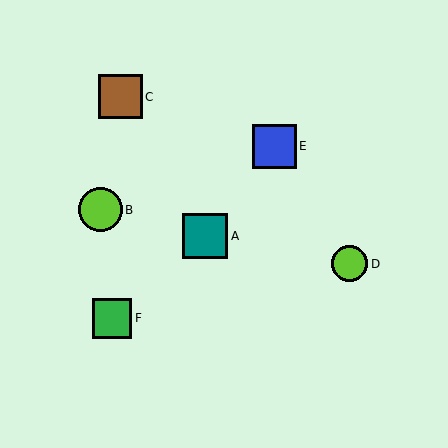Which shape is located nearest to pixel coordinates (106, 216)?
The lime circle (labeled B) at (101, 210) is nearest to that location.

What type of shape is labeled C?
Shape C is a brown square.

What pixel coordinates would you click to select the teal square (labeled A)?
Click at (205, 236) to select the teal square A.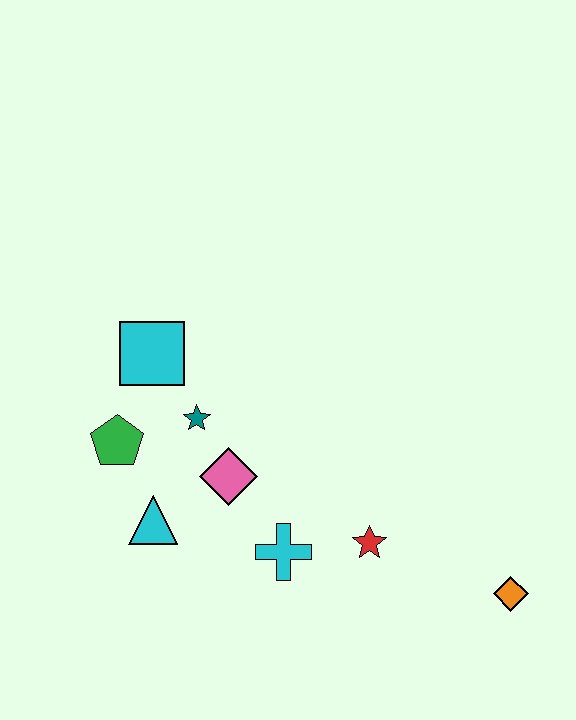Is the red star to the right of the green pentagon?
Yes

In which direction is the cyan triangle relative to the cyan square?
The cyan triangle is below the cyan square.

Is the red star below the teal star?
Yes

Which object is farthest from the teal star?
The orange diamond is farthest from the teal star.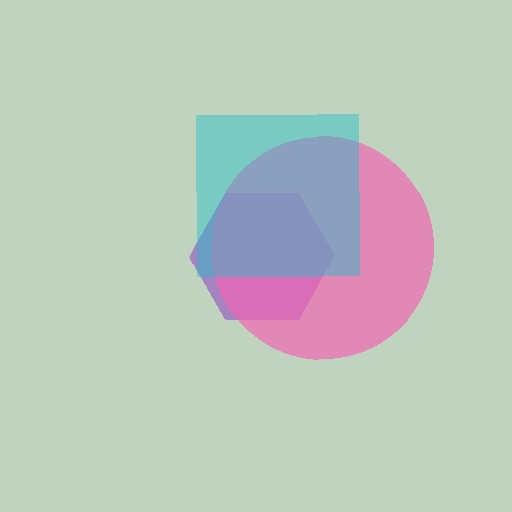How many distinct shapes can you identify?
There are 3 distinct shapes: a purple hexagon, a pink circle, a cyan square.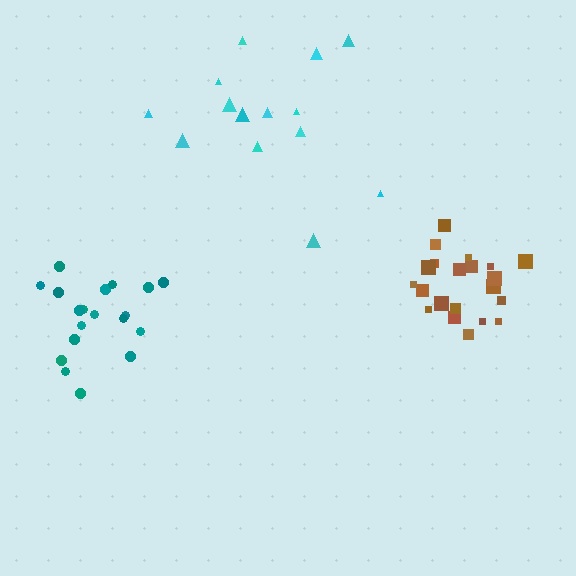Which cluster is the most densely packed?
Brown.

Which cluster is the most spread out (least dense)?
Cyan.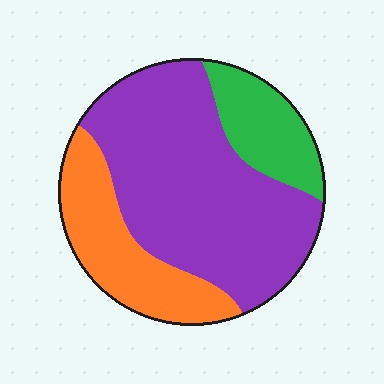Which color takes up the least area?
Green, at roughly 15%.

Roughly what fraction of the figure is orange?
Orange takes up about one quarter (1/4) of the figure.